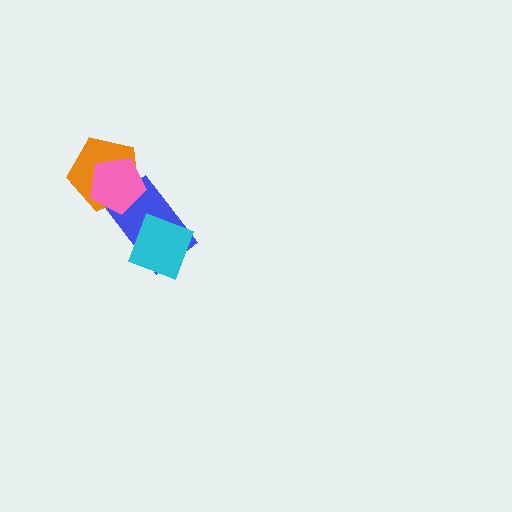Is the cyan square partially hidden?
No, no other shape covers it.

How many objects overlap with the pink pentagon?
2 objects overlap with the pink pentagon.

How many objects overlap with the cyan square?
1 object overlaps with the cyan square.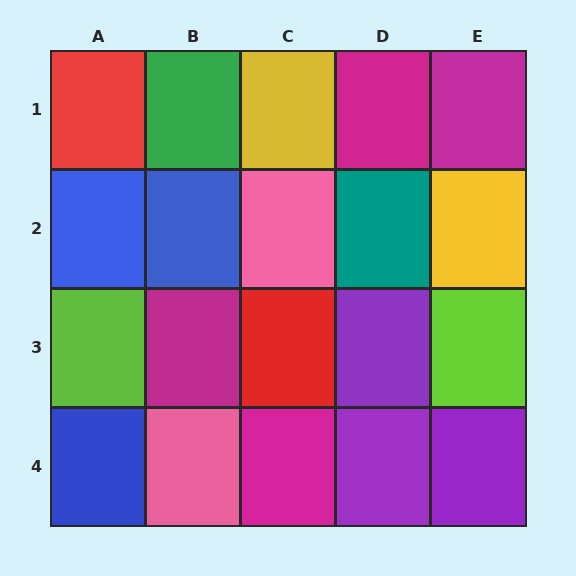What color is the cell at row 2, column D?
Teal.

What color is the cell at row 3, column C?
Red.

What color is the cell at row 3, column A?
Lime.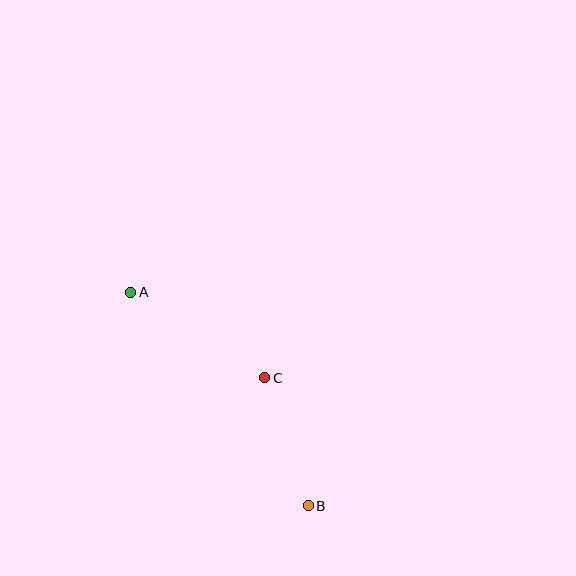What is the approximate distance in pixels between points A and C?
The distance between A and C is approximately 159 pixels.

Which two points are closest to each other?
Points B and C are closest to each other.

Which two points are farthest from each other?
Points A and B are farthest from each other.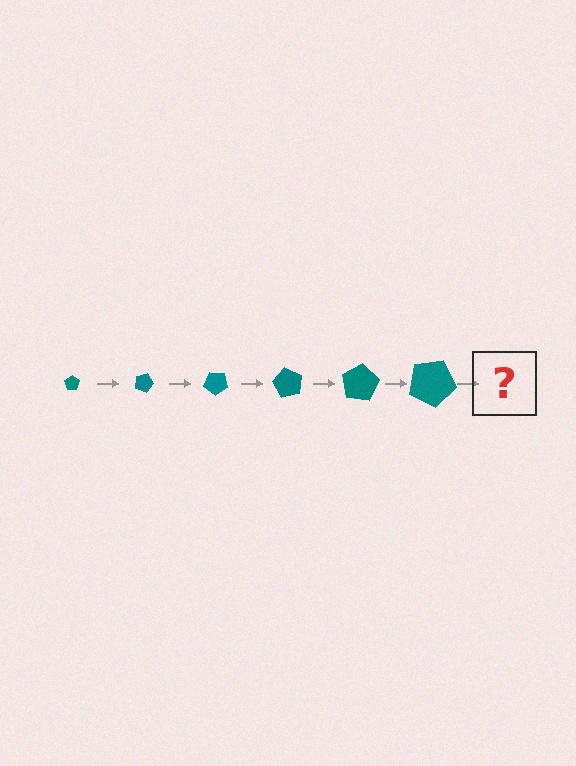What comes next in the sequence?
The next element should be a pentagon, larger than the previous one and rotated 120 degrees from the start.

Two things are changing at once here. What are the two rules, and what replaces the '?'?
The two rules are that the pentagon grows larger each step and it rotates 20 degrees each step. The '?' should be a pentagon, larger than the previous one and rotated 120 degrees from the start.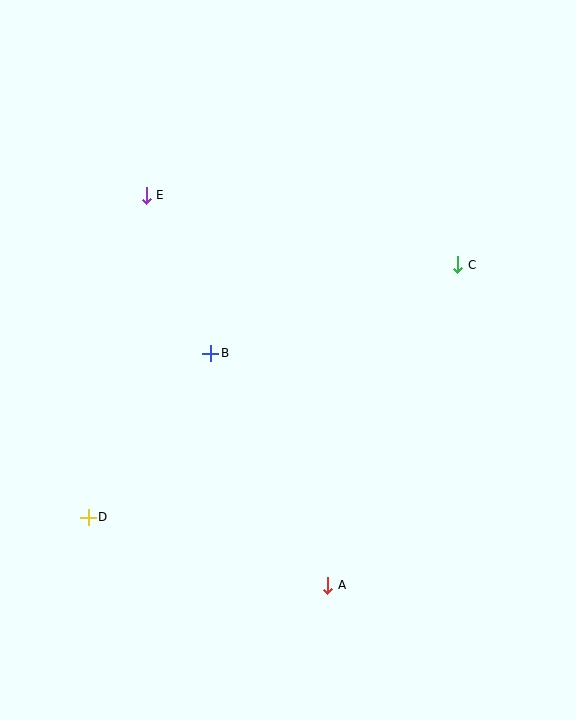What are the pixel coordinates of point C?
Point C is at (458, 265).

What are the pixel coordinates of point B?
Point B is at (211, 353).